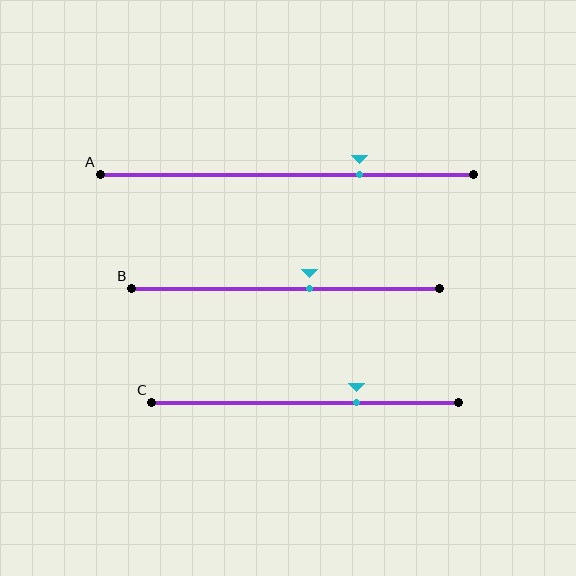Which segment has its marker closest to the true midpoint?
Segment B has its marker closest to the true midpoint.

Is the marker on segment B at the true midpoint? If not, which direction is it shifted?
No, the marker on segment B is shifted to the right by about 8% of the segment length.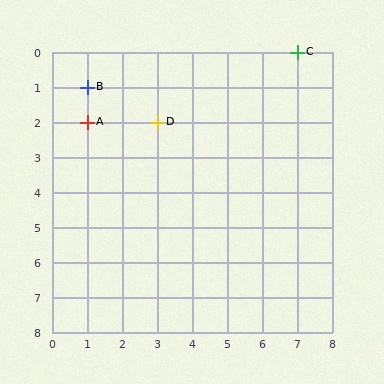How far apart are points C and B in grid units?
Points C and B are 6 columns and 1 row apart (about 6.1 grid units diagonally).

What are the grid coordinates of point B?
Point B is at grid coordinates (1, 1).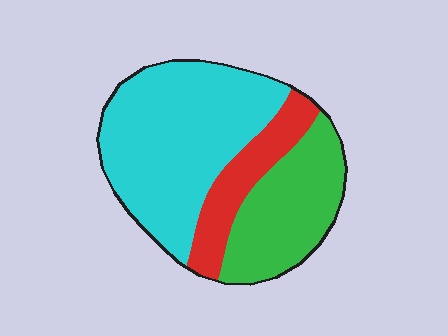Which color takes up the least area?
Red, at roughly 15%.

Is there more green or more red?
Green.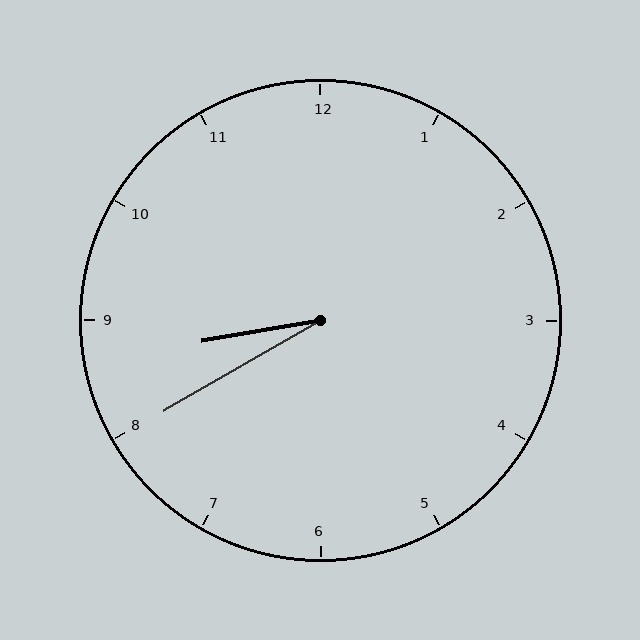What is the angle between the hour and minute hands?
Approximately 20 degrees.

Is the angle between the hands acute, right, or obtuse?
It is acute.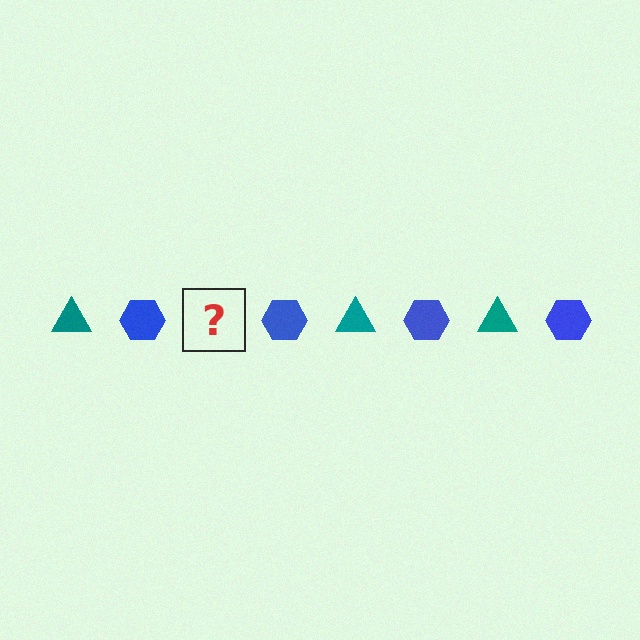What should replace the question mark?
The question mark should be replaced with a teal triangle.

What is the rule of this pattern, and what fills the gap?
The rule is that the pattern alternates between teal triangle and blue hexagon. The gap should be filled with a teal triangle.